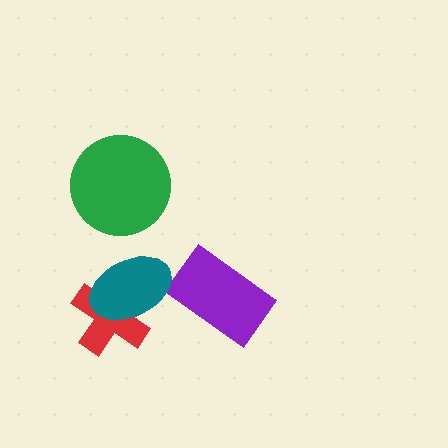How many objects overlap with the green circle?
0 objects overlap with the green circle.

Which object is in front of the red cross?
The teal ellipse is in front of the red cross.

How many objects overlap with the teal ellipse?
1 object overlaps with the teal ellipse.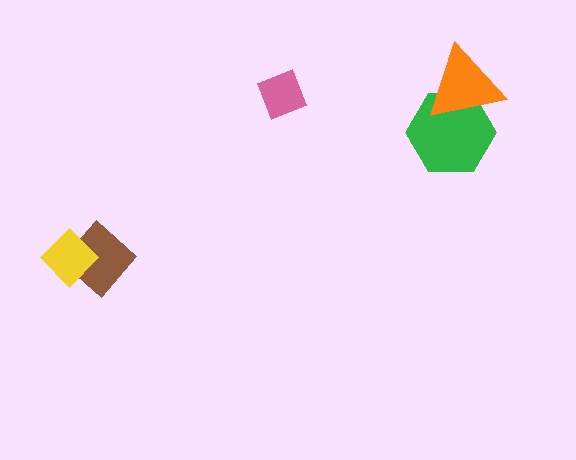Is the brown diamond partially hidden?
Yes, it is partially covered by another shape.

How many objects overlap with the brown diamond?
1 object overlaps with the brown diamond.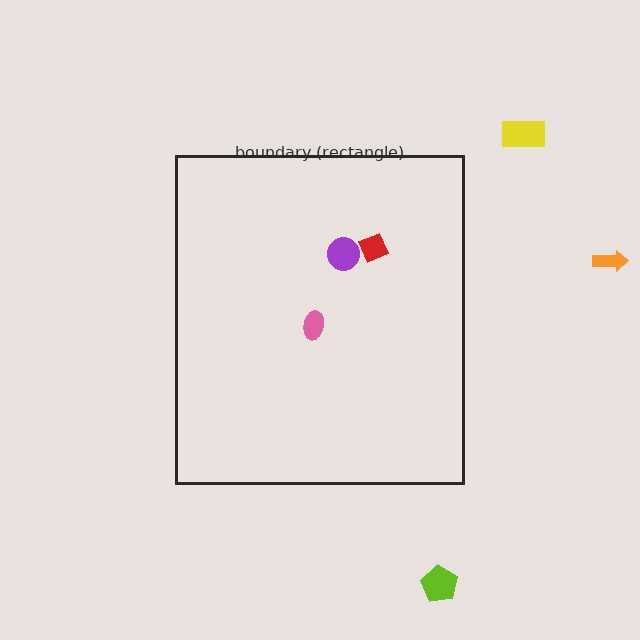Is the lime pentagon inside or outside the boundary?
Outside.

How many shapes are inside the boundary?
3 inside, 3 outside.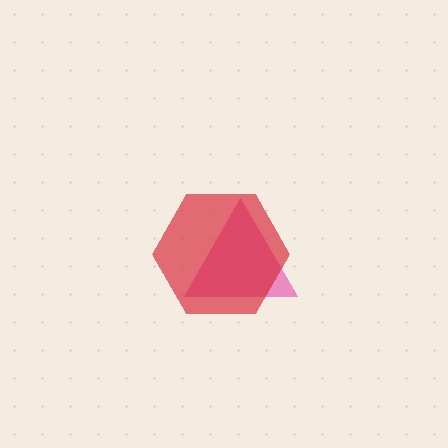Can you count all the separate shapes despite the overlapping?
Yes, there are 2 separate shapes.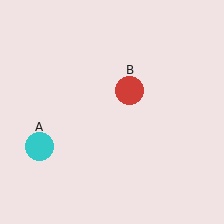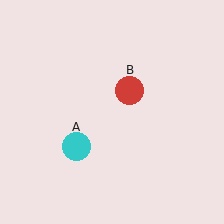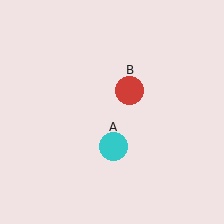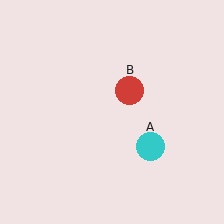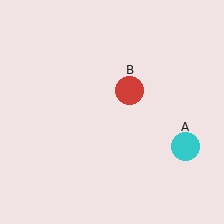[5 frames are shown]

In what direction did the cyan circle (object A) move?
The cyan circle (object A) moved right.